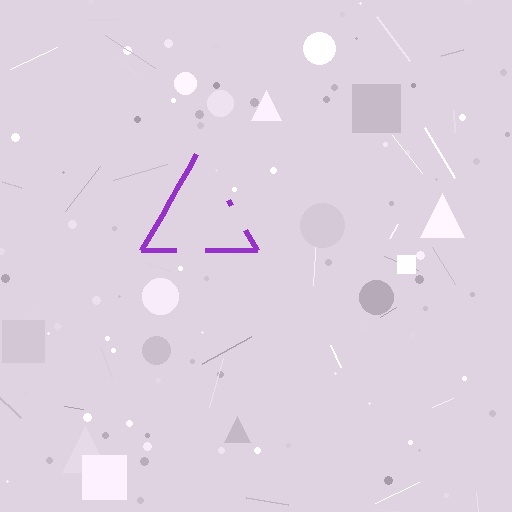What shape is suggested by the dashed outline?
The dashed outline suggests a triangle.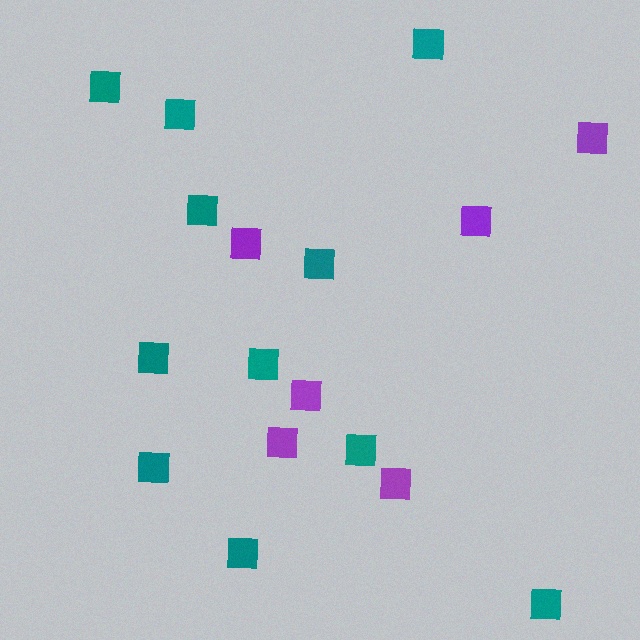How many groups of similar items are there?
There are 2 groups: one group of purple squares (6) and one group of teal squares (11).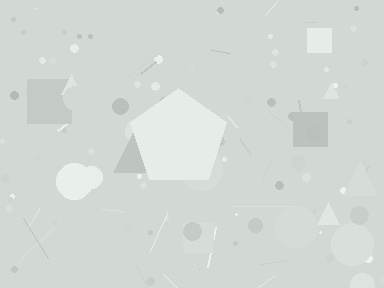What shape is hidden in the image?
A pentagon is hidden in the image.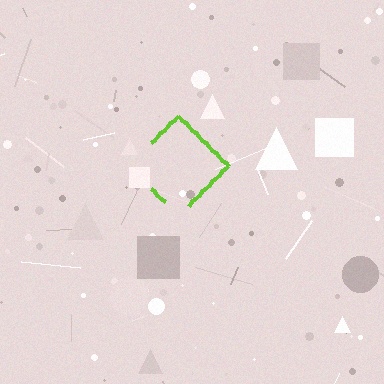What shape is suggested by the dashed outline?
The dashed outline suggests a diamond.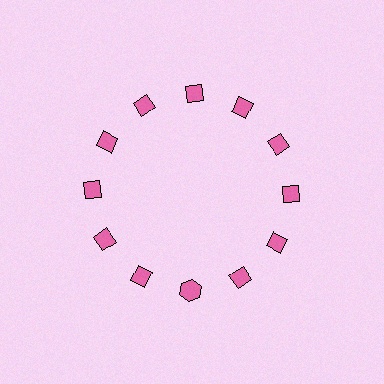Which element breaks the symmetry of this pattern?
The pink hexagon at roughly the 6 o'clock position breaks the symmetry. All other shapes are pink diamonds.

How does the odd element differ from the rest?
It has a different shape: hexagon instead of diamond.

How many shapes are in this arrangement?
There are 12 shapes arranged in a ring pattern.